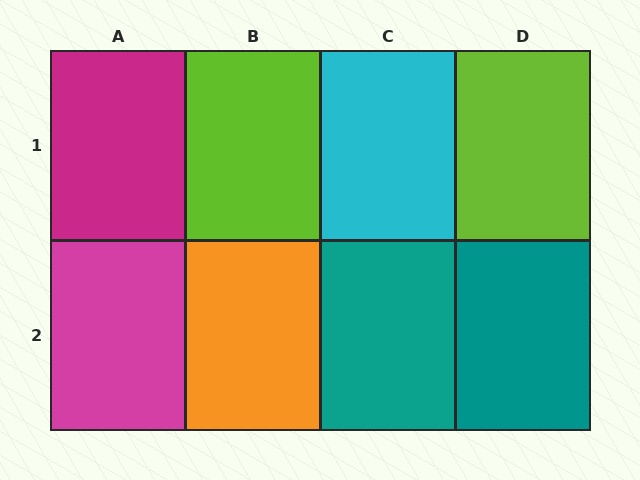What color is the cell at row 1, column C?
Cyan.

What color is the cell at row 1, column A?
Magenta.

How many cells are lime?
2 cells are lime.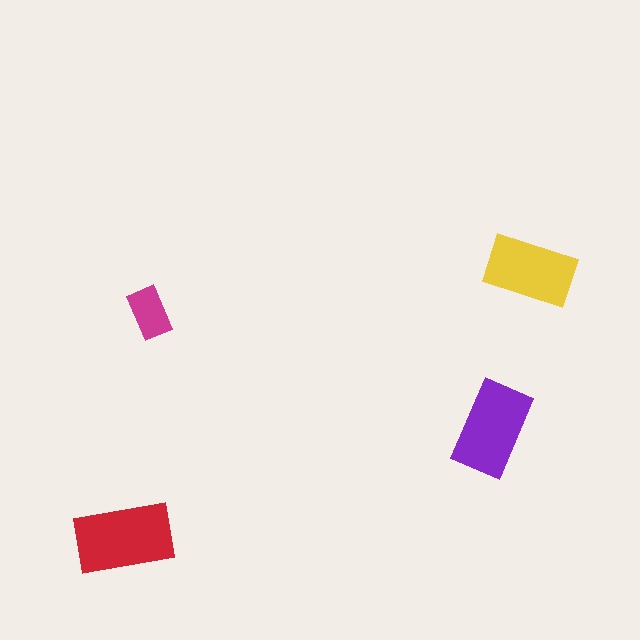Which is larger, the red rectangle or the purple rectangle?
The red one.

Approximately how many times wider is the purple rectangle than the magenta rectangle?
About 2 times wider.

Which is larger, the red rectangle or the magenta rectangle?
The red one.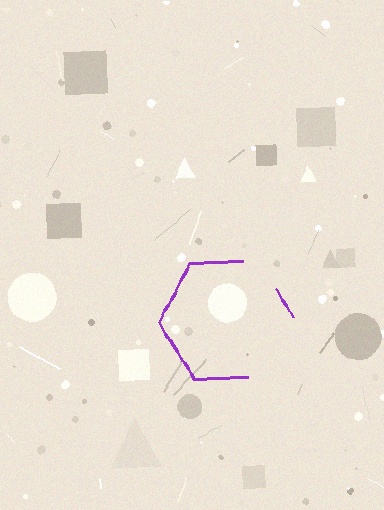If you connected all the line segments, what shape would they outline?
They would outline a hexagon.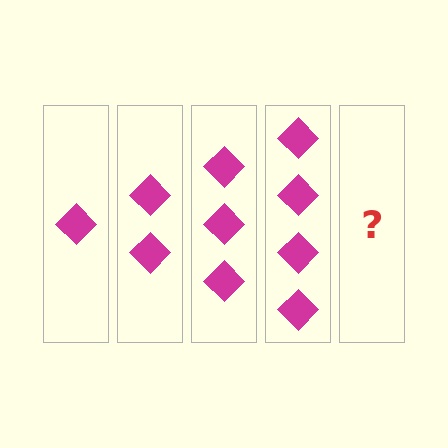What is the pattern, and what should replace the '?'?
The pattern is that each step adds one more diamond. The '?' should be 5 diamonds.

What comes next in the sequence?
The next element should be 5 diamonds.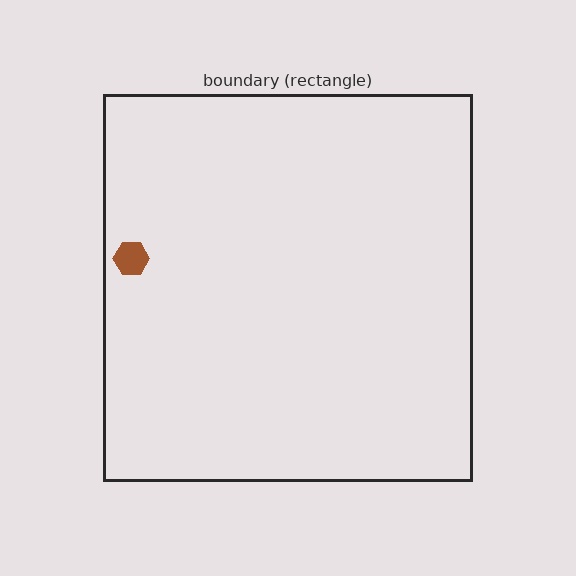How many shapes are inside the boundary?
1 inside, 0 outside.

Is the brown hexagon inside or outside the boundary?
Inside.